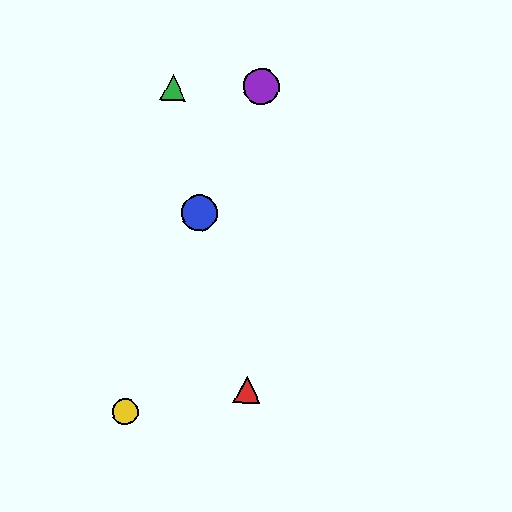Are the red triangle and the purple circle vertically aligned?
Yes, both are at x≈247.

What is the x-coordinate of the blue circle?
The blue circle is at x≈200.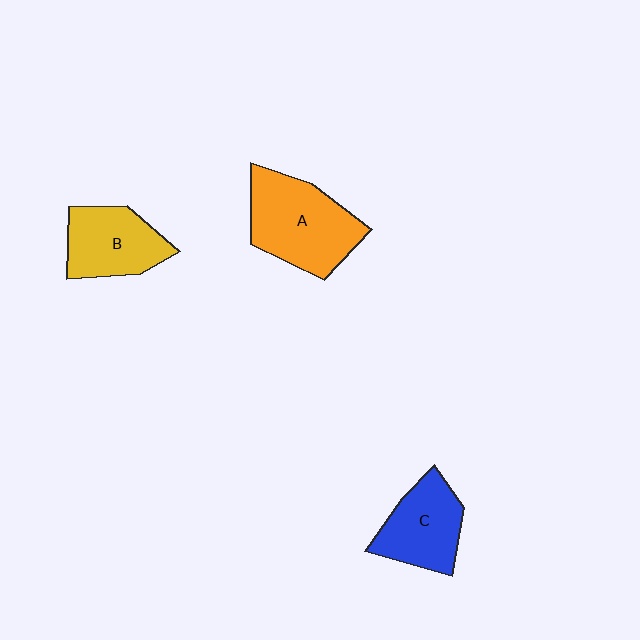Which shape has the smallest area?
Shape C (blue).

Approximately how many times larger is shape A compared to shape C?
Approximately 1.4 times.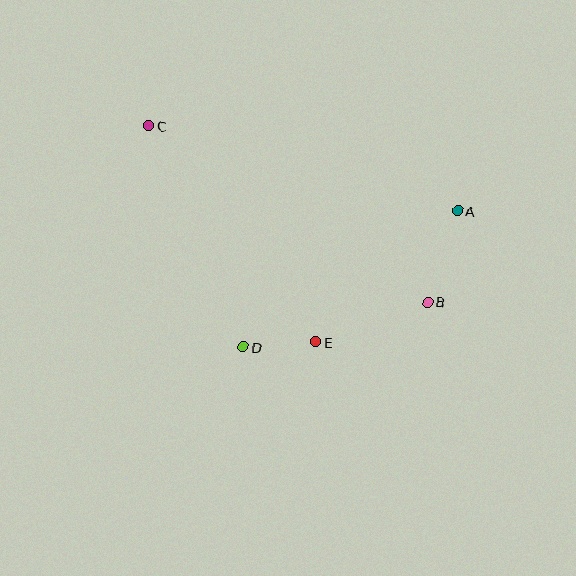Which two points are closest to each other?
Points D and E are closest to each other.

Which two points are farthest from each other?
Points B and C are farthest from each other.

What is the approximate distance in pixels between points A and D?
The distance between A and D is approximately 254 pixels.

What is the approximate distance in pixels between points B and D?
The distance between B and D is approximately 190 pixels.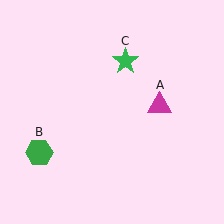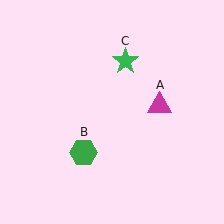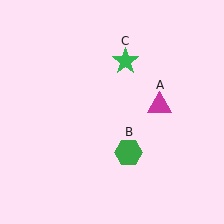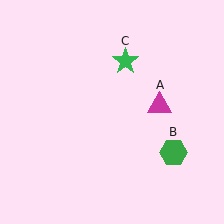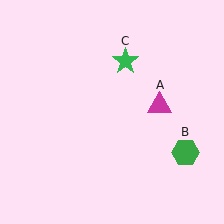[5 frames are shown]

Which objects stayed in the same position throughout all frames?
Magenta triangle (object A) and green star (object C) remained stationary.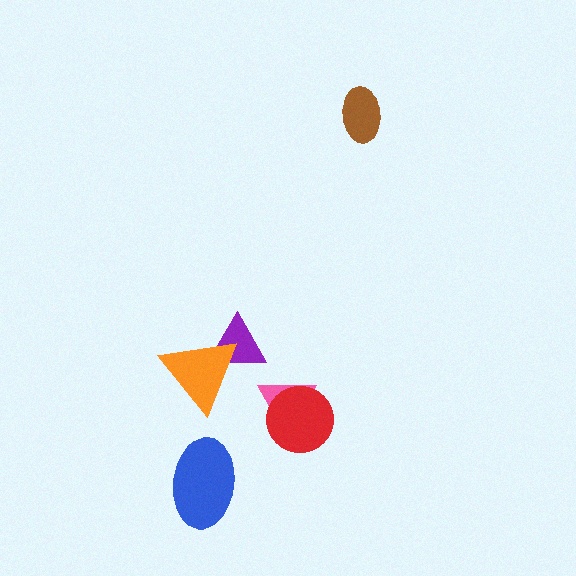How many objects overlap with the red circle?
1 object overlaps with the red circle.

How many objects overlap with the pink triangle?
1 object overlaps with the pink triangle.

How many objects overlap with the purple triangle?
1 object overlaps with the purple triangle.